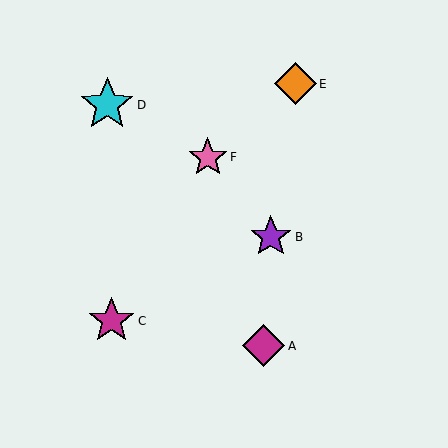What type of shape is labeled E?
Shape E is an orange diamond.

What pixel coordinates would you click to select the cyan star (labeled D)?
Click at (107, 105) to select the cyan star D.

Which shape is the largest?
The cyan star (labeled D) is the largest.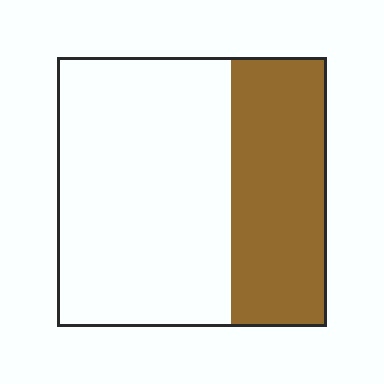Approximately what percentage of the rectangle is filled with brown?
Approximately 35%.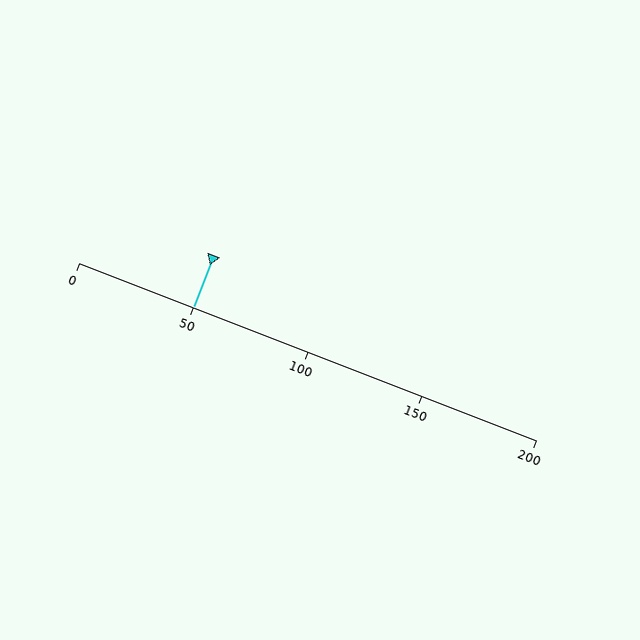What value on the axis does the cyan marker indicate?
The marker indicates approximately 50.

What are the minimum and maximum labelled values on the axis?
The axis runs from 0 to 200.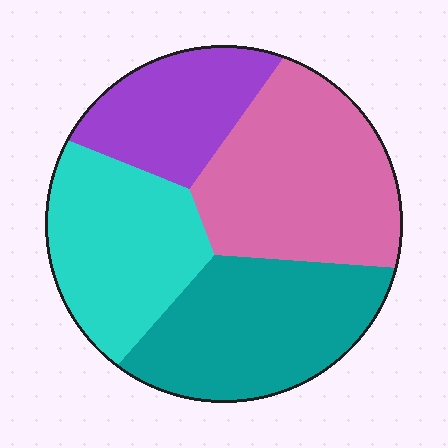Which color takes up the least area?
Purple, at roughly 15%.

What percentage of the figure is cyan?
Cyan covers about 25% of the figure.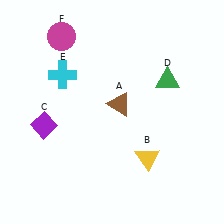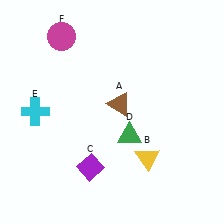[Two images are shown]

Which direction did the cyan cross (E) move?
The cyan cross (E) moved down.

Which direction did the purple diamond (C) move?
The purple diamond (C) moved right.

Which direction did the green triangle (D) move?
The green triangle (D) moved down.